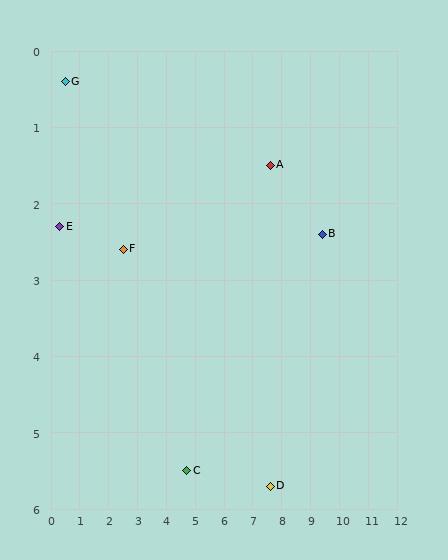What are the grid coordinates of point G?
Point G is at approximately (0.5, 0.4).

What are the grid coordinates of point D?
Point D is at approximately (7.6, 5.7).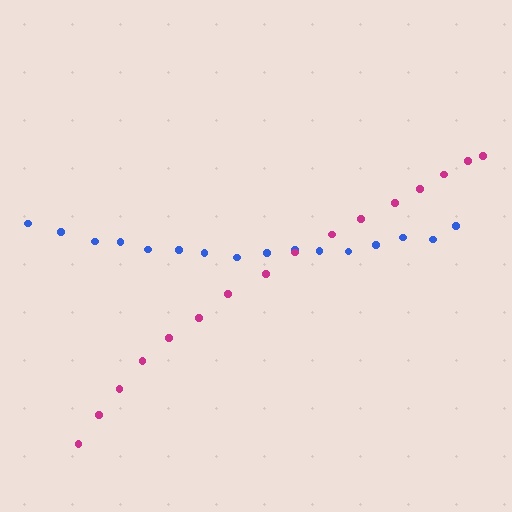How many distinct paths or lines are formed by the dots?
There are 2 distinct paths.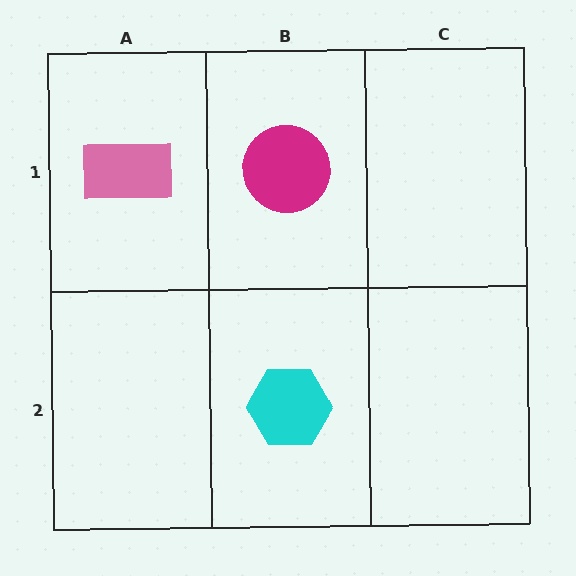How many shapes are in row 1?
2 shapes.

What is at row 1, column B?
A magenta circle.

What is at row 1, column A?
A pink rectangle.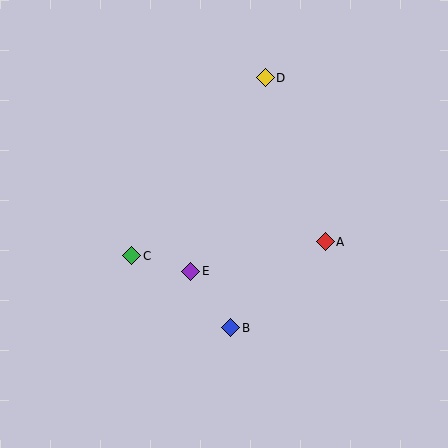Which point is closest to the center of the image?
Point E at (191, 271) is closest to the center.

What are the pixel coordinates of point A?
Point A is at (325, 242).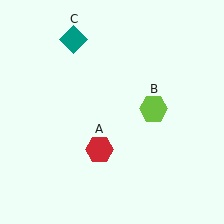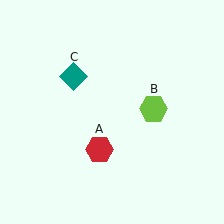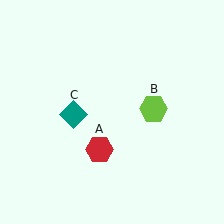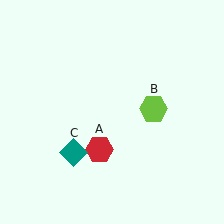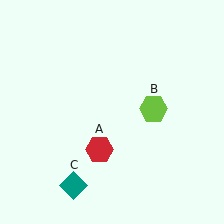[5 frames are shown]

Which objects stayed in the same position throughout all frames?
Red hexagon (object A) and lime hexagon (object B) remained stationary.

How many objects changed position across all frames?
1 object changed position: teal diamond (object C).